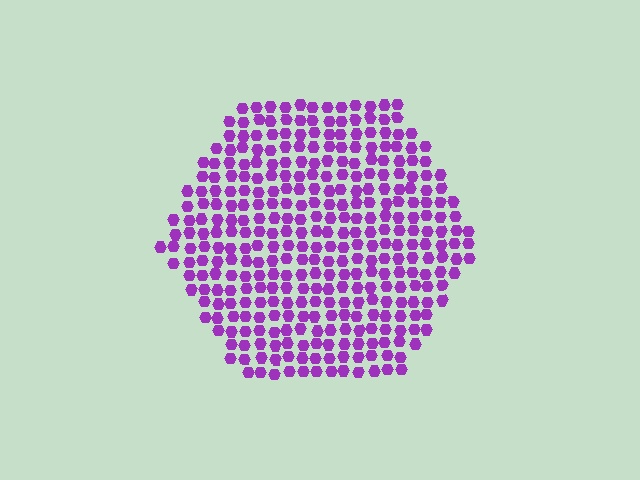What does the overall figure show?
The overall figure shows a hexagon.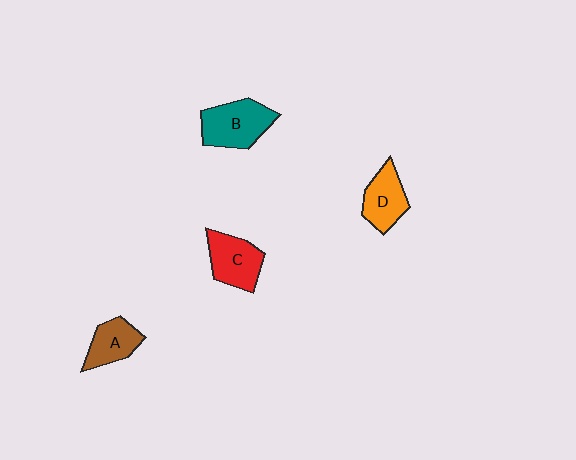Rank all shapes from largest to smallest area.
From largest to smallest: B (teal), C (red), D (orange), A (brown).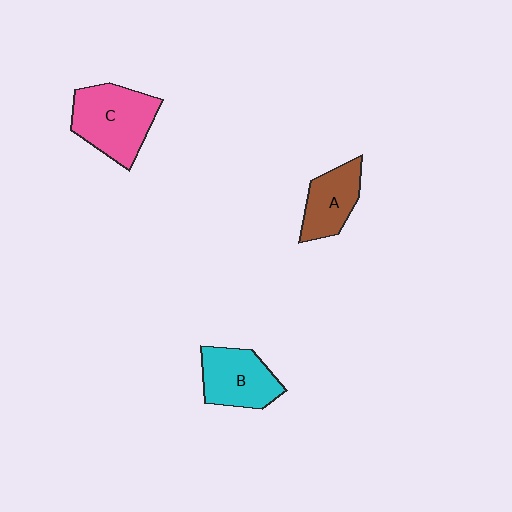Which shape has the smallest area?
Shape A (brown).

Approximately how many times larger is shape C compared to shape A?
Approximately 1.5 times.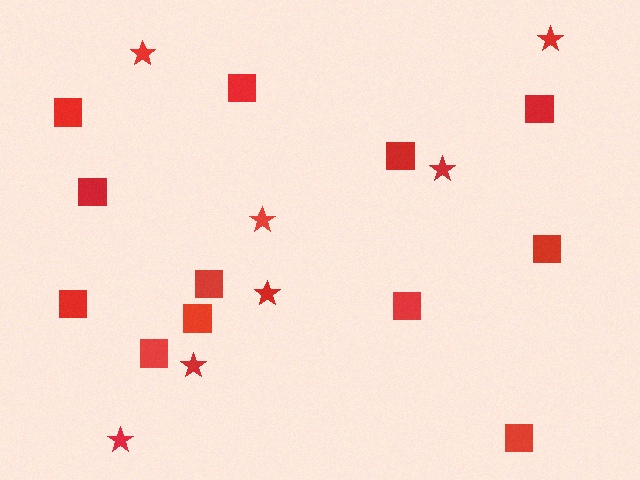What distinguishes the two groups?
There are 2 groups: one group of stars (7) and one group of squares (12).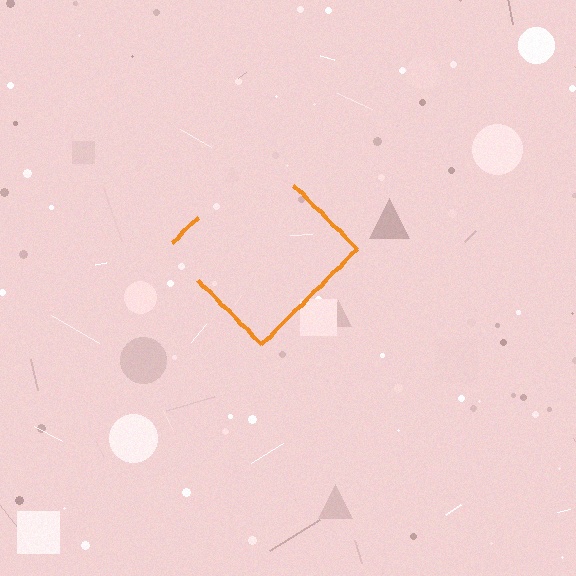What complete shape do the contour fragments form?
The contour fragments form a diamond.